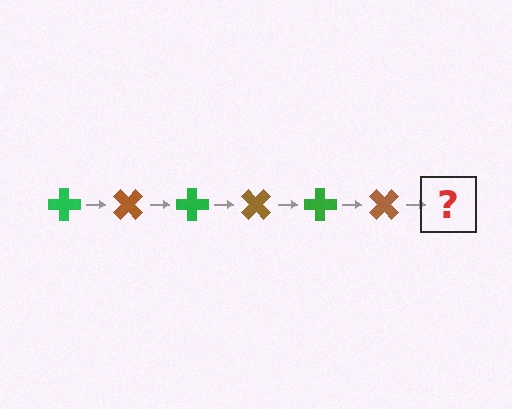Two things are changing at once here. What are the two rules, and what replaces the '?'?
The two rules are that it rotates 45 degrees each step and the color cycles through green and brown. The '?' should be a green cross, rotated 270 degrees from the start.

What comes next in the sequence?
The next element should be a green cross, rotated 270 degrees from the start.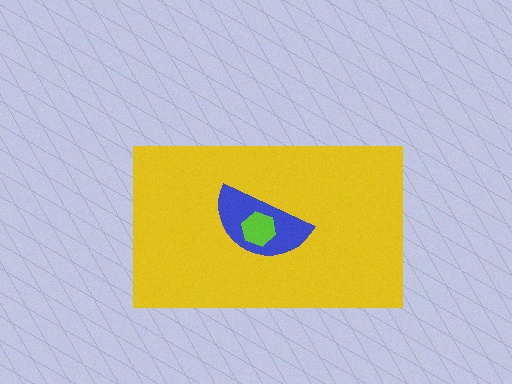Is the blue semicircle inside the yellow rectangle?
Yes.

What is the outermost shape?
The yellow rectangle.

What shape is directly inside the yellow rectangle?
The blue semicircle.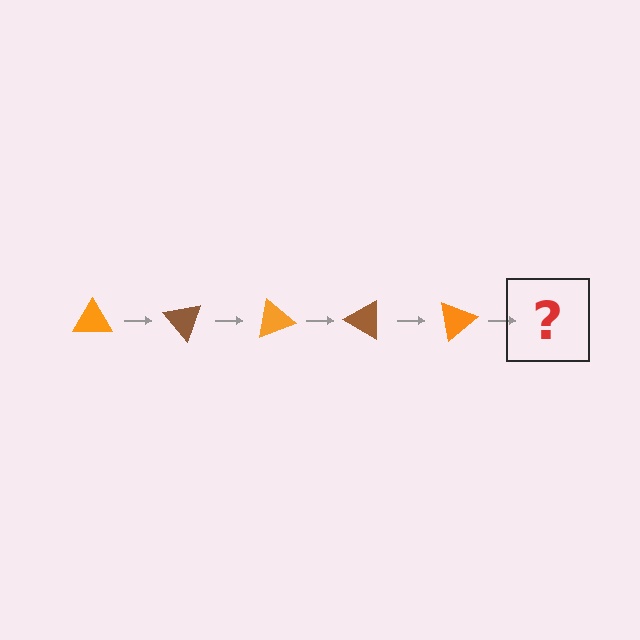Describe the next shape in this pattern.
It should be a brown triangle, rotated 250 degrees from the start.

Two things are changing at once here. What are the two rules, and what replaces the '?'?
The two rules are that it rotates 50 degrees each step and the color cycles through orange and brown. The '?' should be a brown triangle, rotated 250 degrees from the start.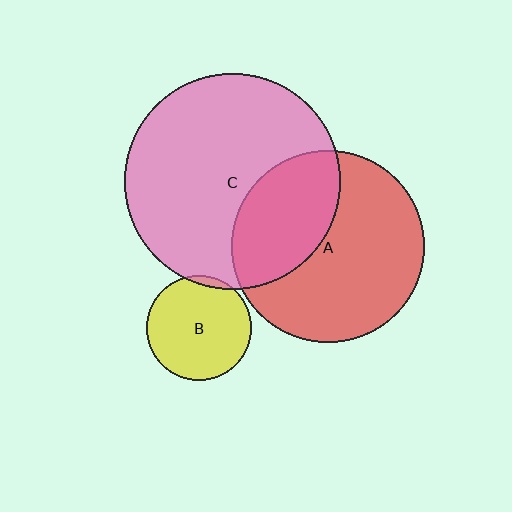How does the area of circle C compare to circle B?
Approximately 4.2 times.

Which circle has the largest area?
Circle C (pink).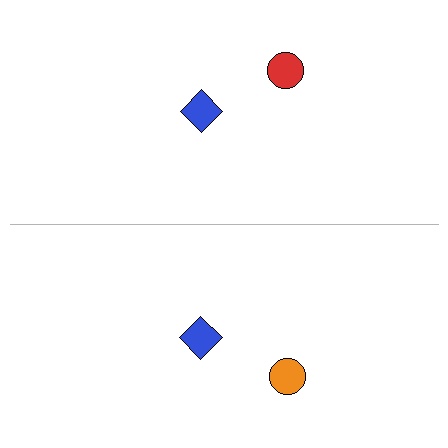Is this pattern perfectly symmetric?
No, the pattern is not perfectly symmetric. The orange circle on the bottom side breaks the symmetry — its mirror counterpart is red.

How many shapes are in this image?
There are 4 shapes in this image.